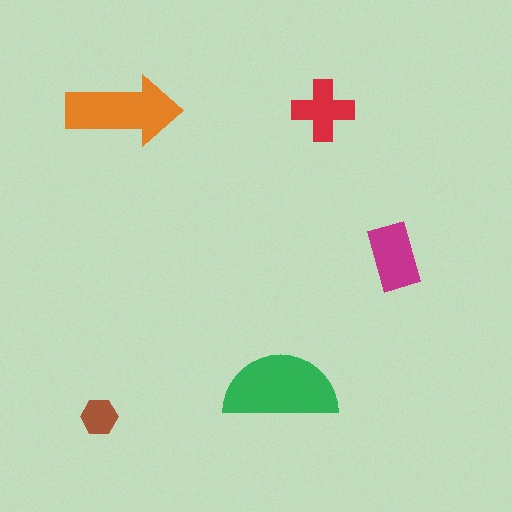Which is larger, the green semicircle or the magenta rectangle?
The green semicircle.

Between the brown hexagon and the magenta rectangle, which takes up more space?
The magenta rectangle.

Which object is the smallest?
The brown hexagon.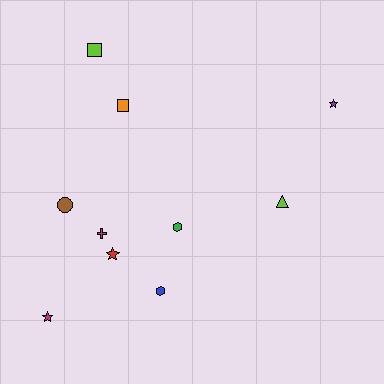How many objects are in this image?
There are 10 objects.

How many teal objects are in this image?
There are no teal objects.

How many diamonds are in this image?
There are no diamonds.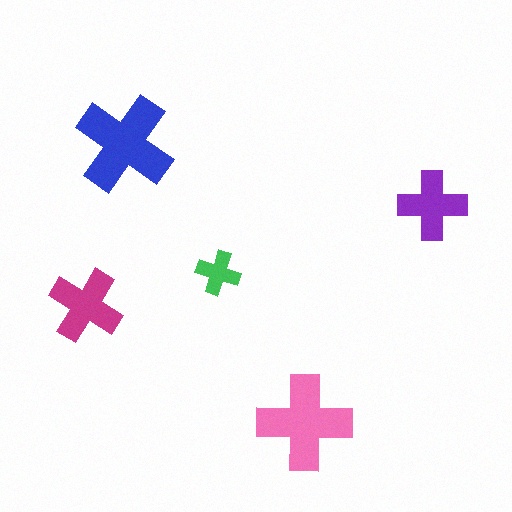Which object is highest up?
The blue cross is topmost.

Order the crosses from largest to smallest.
the blue one, the pink one, the magenta one, the purple one, the green one.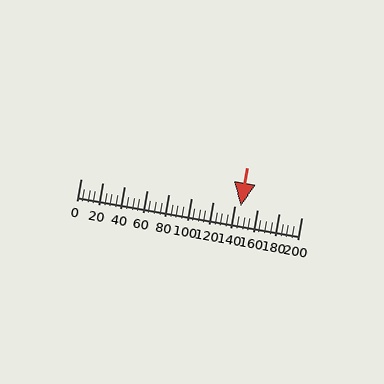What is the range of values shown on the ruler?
The ruler shows values from 0 to 200.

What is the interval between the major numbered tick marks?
The major tick marks are spaced 20 units apart.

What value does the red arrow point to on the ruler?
The red arrow points to approximately 145.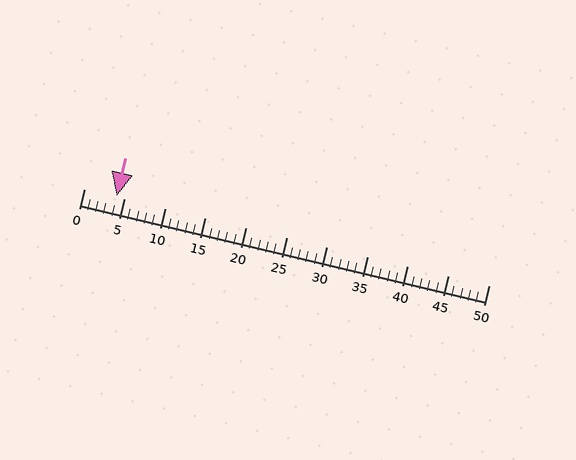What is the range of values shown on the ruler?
The ruler shows values from 0 to 50.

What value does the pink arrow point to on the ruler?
The pink arrow points to approximately 4.